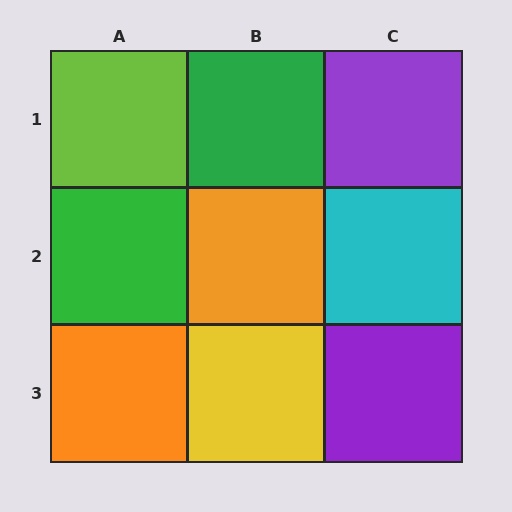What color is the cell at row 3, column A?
Orange.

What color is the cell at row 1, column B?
Green.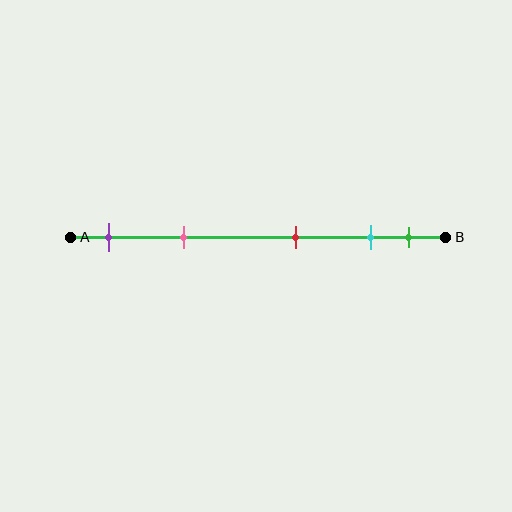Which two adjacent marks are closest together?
The cyan and green marks are the closest adjacent pair.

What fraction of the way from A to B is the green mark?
The green mark is approximately 90% (0.9) of the way from A to B.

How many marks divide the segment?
There are 5 marks dividing the segment.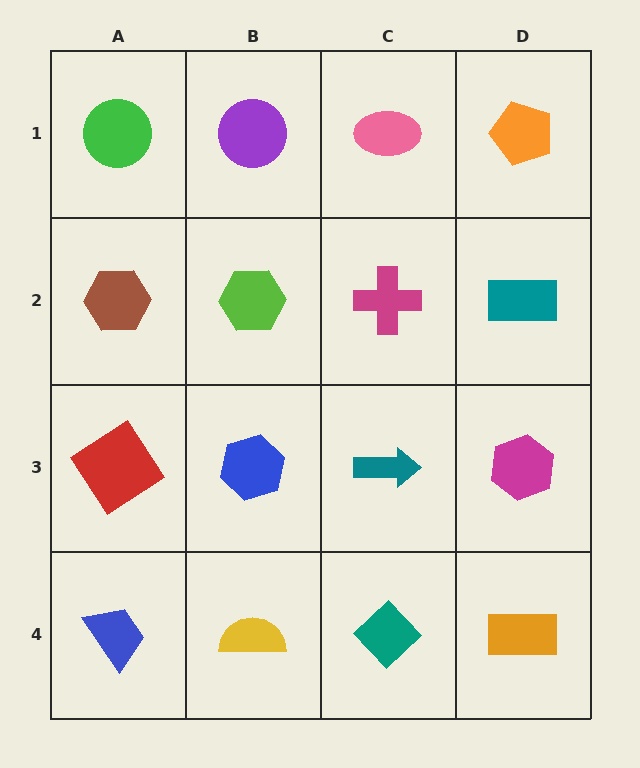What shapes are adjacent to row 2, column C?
A pink ellipse (row 1, column C), a teal arrow (row 3, column C), a lime hexagon (row 2, column B), a teal rectangle (row 2, column D).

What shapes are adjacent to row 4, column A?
A red diamond (row 3, column A), a yellow semicircle (row 4, column B).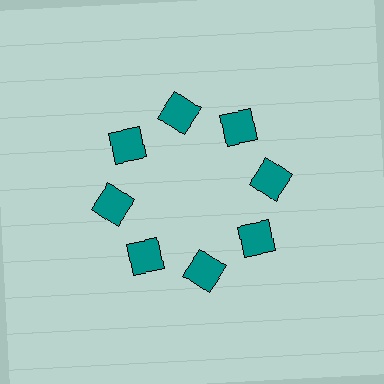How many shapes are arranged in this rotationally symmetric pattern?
There are 8 shapes, arranged in 8 groups of 1.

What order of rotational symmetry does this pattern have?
This pattern has 8-fold rotational symmetry.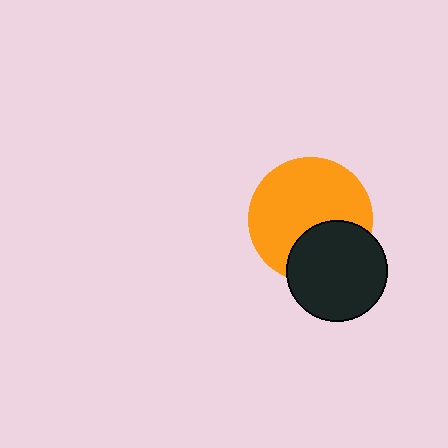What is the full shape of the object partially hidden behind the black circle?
The partially hidden object is an orange circle.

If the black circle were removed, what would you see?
You would see the complete orange circle.